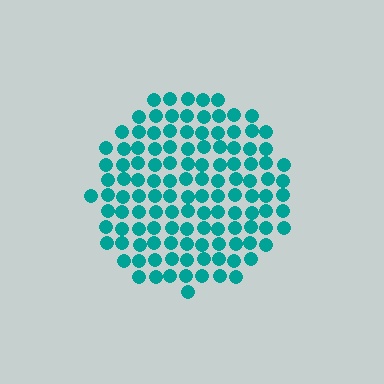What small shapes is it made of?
It is made of small circles.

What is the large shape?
The large shape is a circle.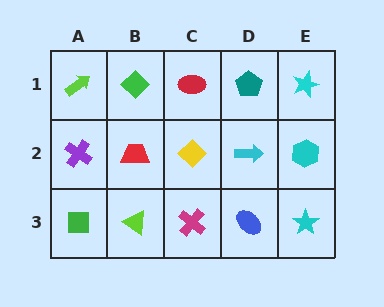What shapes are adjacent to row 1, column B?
A red trapezoid (row 2, column B), a lime arrow (row 1, column A), a red ellipse (row 1, column C).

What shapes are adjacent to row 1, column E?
A cyan hexagon (row 2, column E), a teal pentagon (row 1, column D).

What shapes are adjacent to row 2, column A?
A lime arrow (row 1, column A), a green square (row 3, column A), a red trapezoid (row 2, column B).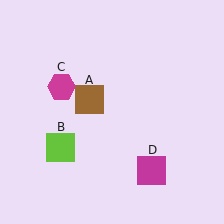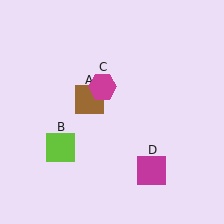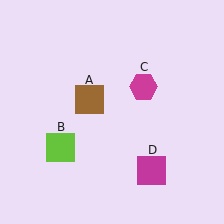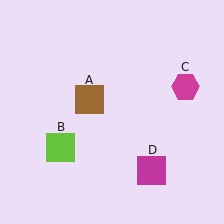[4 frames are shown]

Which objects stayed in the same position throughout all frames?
Brown square (object A) and lime square (object B) and magenta square (object D) remained stationary.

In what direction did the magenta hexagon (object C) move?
The magenta hexagon (object C) moved right.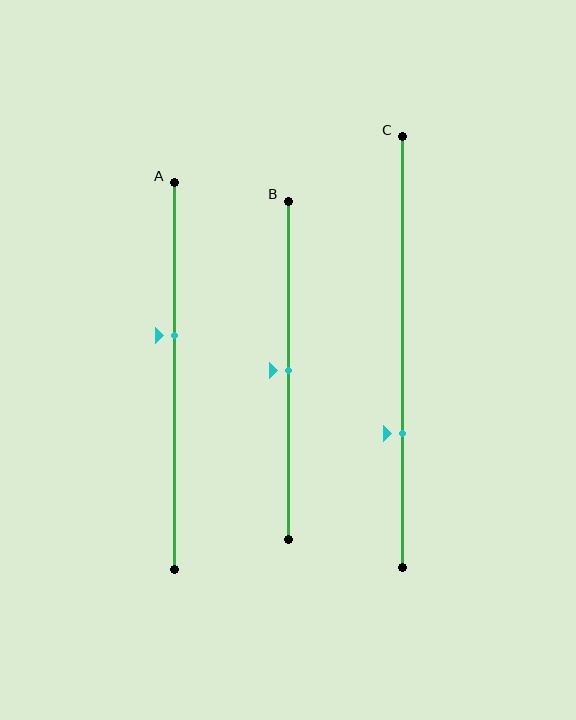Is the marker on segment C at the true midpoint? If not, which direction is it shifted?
No, the marker on segment C is shifted downward by about 19% of the segment length.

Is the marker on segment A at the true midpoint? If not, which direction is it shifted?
No, the marker on segment A is shifted upward by about 10% of the segment length.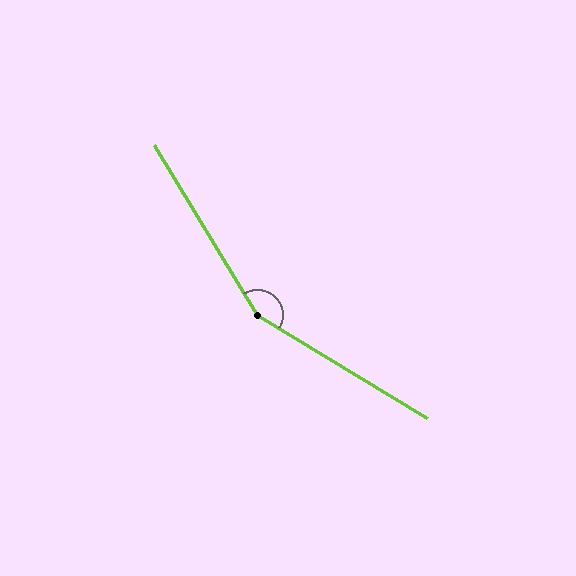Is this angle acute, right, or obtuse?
It is obtuse.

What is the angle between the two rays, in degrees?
Approximately 152 degrees.